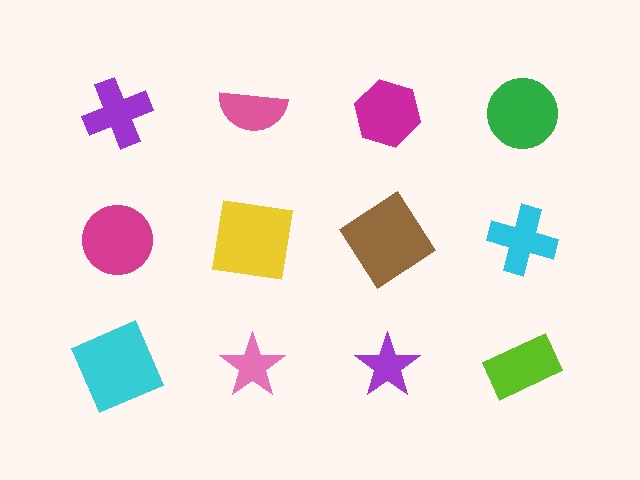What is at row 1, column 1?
A purple cross.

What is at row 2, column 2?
A yellow square.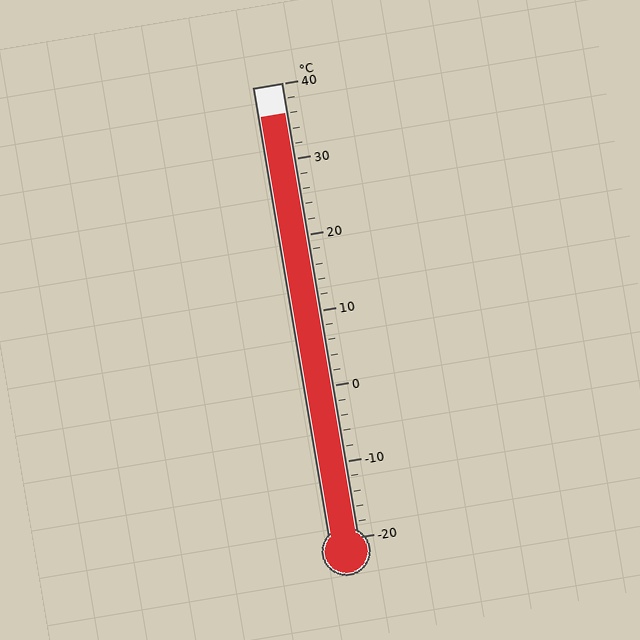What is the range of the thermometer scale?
The thermometer scale ranges from -20°C to 40°C.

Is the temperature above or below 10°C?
The temperature is above 10°C.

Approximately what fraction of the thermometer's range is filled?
The thermometer is filled to approximately 95% of its range.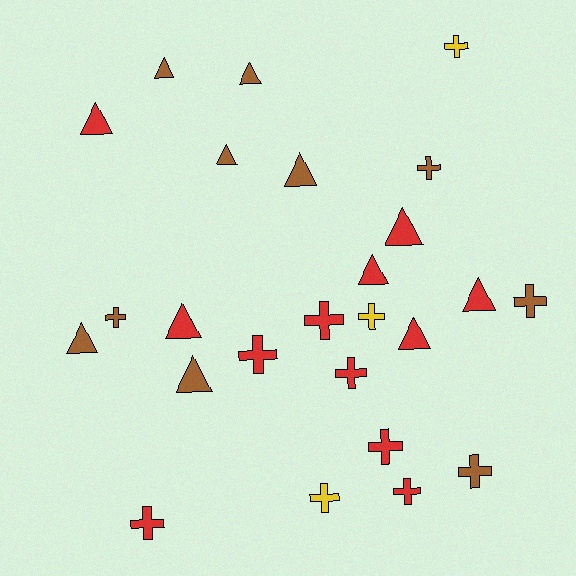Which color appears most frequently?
Red, with 12 objects.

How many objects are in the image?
There are 25 objects.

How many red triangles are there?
There are 6 red triangles.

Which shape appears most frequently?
Cross, with 13 objects.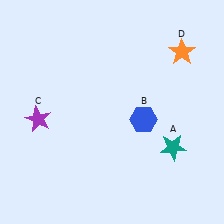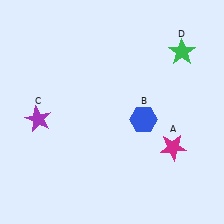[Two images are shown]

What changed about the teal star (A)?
In Image 1, A is teal. In Image 2, it changed to magenta.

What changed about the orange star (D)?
In Image 1, D is orange. In Image 2, it changed to green.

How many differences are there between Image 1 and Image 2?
There are 2 differences between the two images.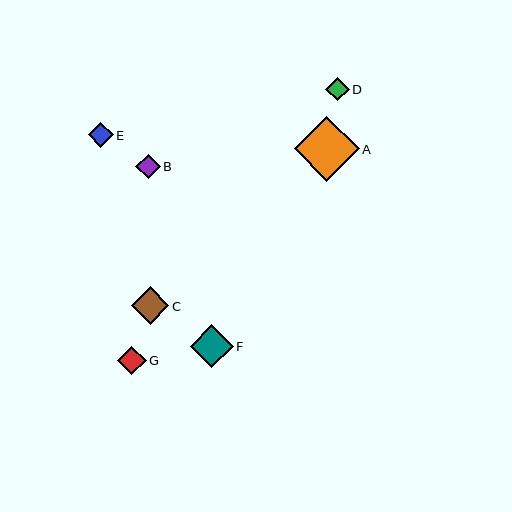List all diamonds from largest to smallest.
From largest to smallest: A, F, C, G, E, B, D.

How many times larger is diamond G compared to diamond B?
Diamond G is approximately 1.2 times the size of diamond B.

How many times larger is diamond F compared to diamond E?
Diamond F is approximately 1.7 times the size of diamond E.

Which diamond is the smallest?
Diamond D is the smallest with a size of approximately 23 pixels.